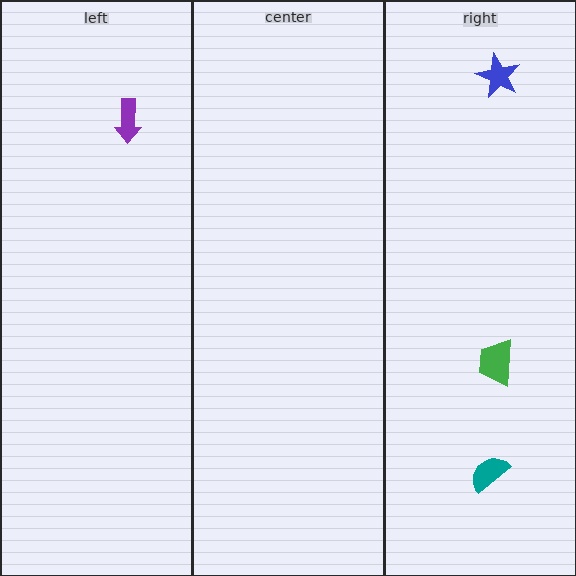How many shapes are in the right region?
3.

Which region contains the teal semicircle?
The right region.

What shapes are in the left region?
The purple arrow.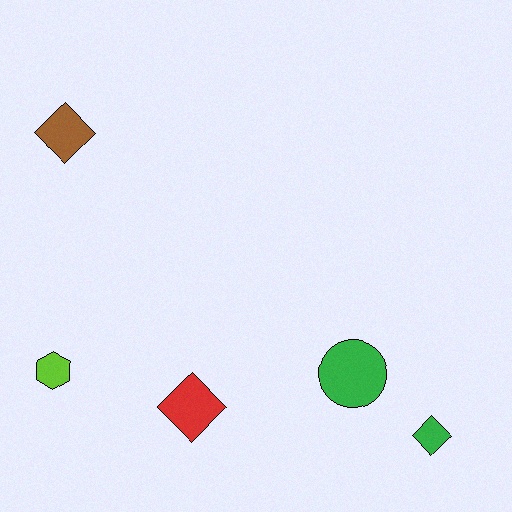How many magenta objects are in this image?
There are no magenta objects.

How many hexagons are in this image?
There is 1 hexagon.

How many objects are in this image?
There are 5 objects.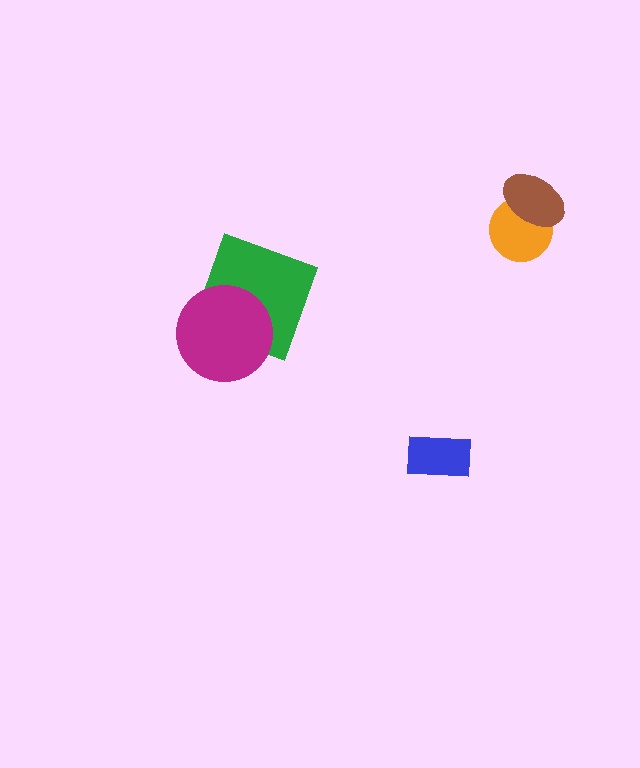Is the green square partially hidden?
Yes, it is partially covered by another shape.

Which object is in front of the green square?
The magenta circle is in front of the green square.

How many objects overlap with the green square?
1 object overlaps with the green square.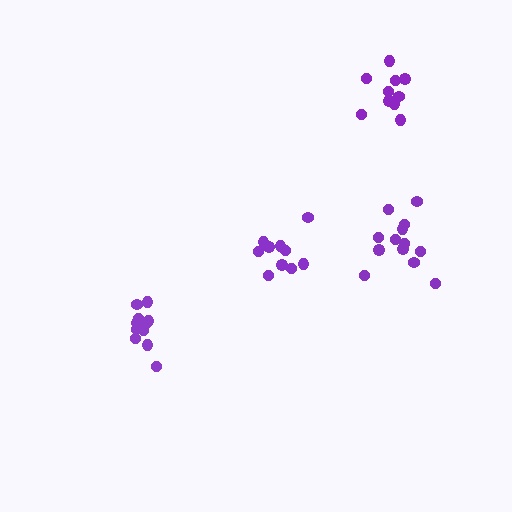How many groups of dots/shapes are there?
There are 4 groups.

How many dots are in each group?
Group 1: 12 dots, Group 2: 10 dots, Group 3: 10 dots, Group 4: 13 dots (45 total).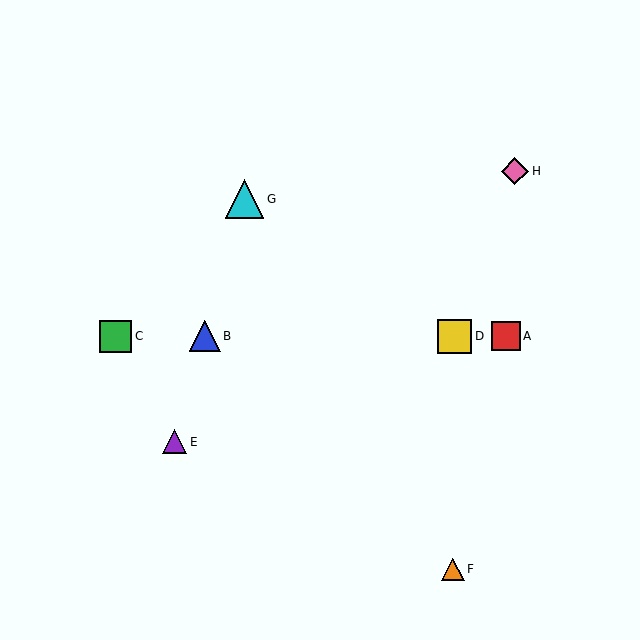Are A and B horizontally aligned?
Yes, both are at y≈336.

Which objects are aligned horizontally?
Objects A, B, C, D are aligned horizontally.